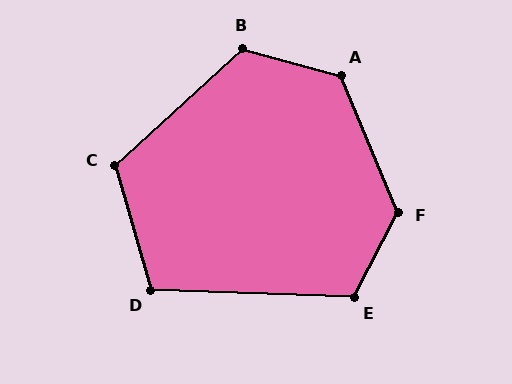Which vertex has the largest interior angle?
F, at approximately 130 degrees.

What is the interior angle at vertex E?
Approximately 116 degrees (obtuse).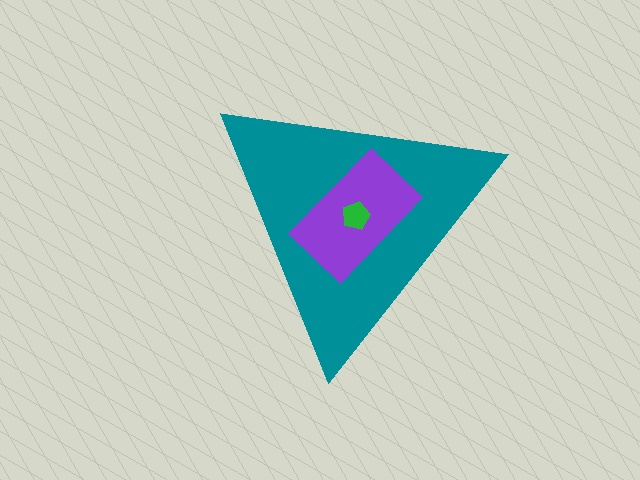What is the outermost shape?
The teal triangle.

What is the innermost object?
The green pentagon.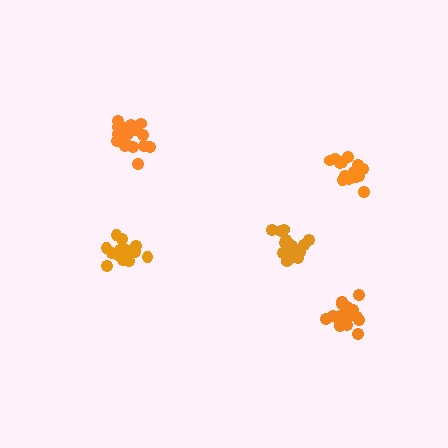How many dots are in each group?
Group 1: 18 dots, Group 2: 14 dots, Group 3: 16 dots, Group 4: 18 dots, Group 5: 19 dots (85 total).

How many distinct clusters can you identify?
There are 5 distinct clusters.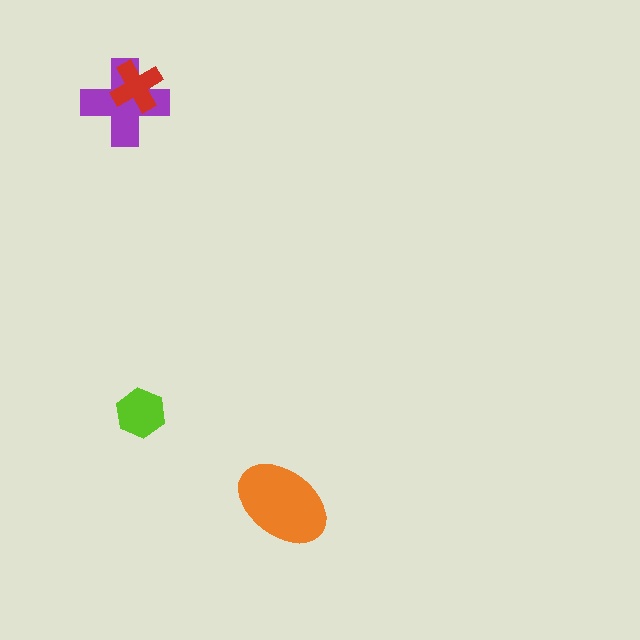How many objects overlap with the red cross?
1 object overlaps with the red cross.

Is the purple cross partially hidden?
Yes, it is partially covered by another shape.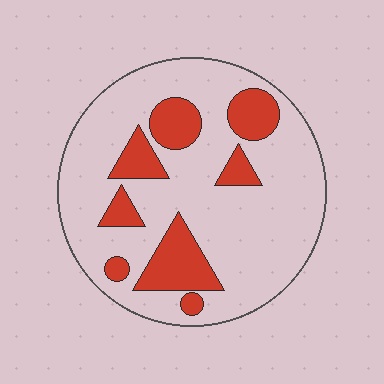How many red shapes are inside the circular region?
8.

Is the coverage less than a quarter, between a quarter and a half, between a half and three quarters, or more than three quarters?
Less than a quarter.